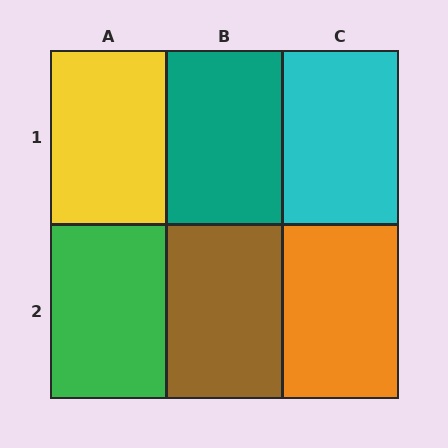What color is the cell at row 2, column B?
Brown.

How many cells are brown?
1 cell is brown.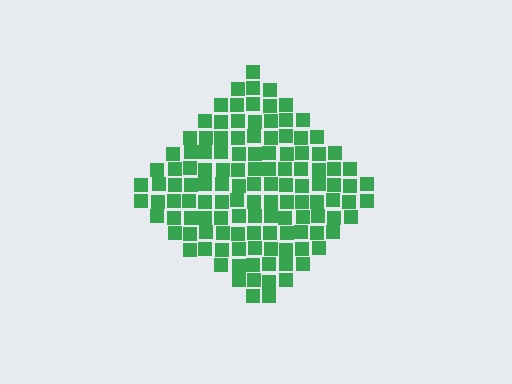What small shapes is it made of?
It is made of small squares.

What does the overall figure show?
The overall figure shows a diamond.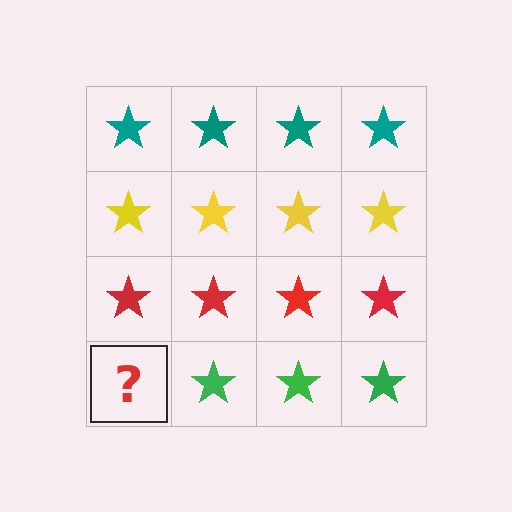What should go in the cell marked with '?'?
The missing cell should contain a green star.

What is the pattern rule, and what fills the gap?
The rule is that each row has a consistent color. The gap should be filled with a green star.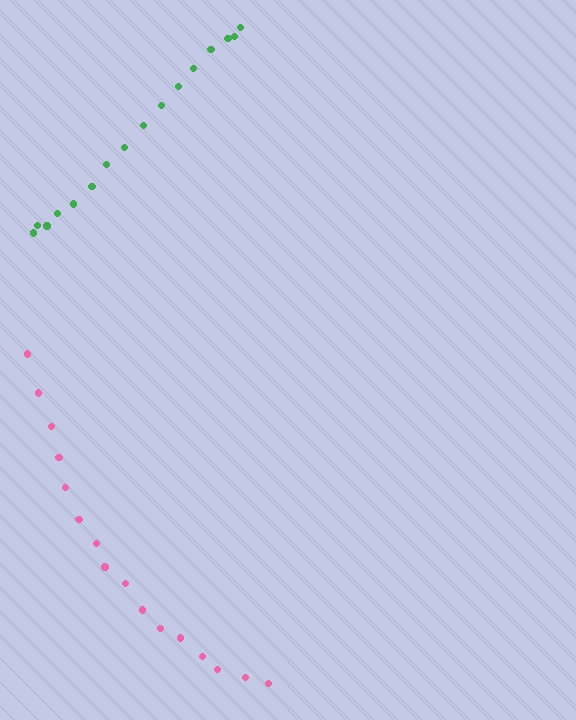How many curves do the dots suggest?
There are 2 distinct paths.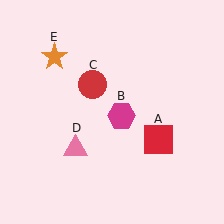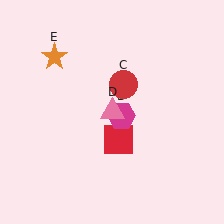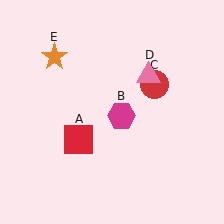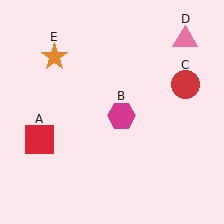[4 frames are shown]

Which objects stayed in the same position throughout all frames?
Magenta hexagon (object B) and orange star (object E) remained stationary.